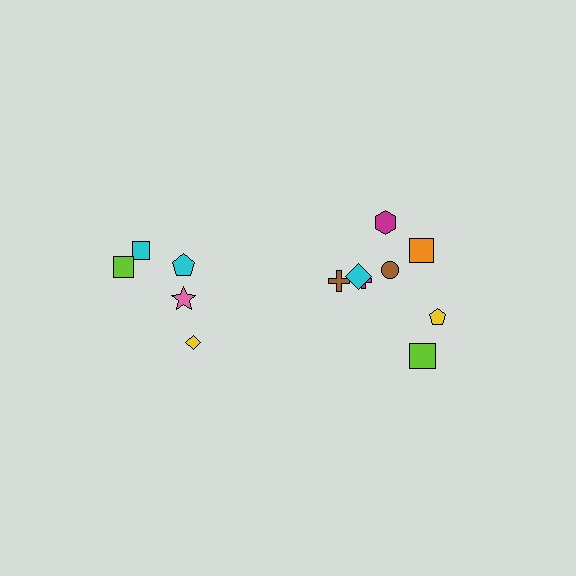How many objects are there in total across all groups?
There are 13 objects.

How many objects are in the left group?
There are 5 objects.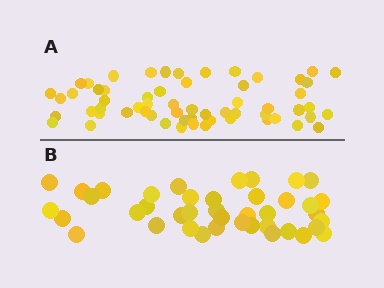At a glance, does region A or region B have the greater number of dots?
Region A (the top region) has more dots.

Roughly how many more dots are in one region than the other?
Region A has approximately 20 more dots than region B.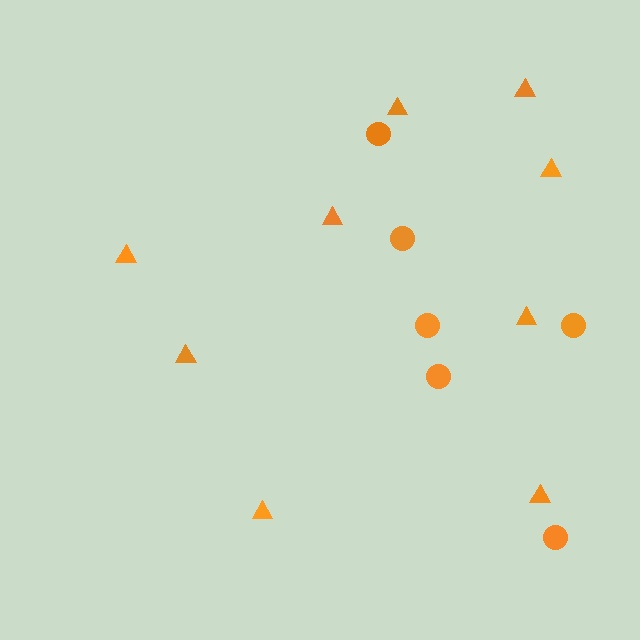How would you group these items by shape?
There are 2 groups: one group of triangles (9) and one group of circles (6).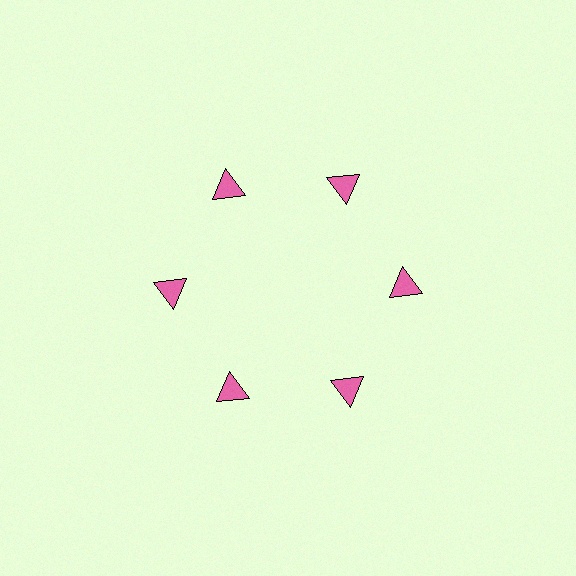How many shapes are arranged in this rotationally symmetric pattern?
There are 6 shapes, arranged in 6 groups of 1.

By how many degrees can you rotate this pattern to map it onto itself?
The pattern maps onto itself every 60 degrees of rotation.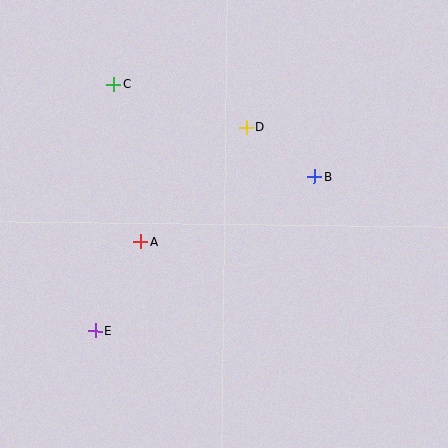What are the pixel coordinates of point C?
Point C is at (113, 84).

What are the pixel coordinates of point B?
Point B is at (314, 177).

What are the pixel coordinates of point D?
Point D is at (246, 128).